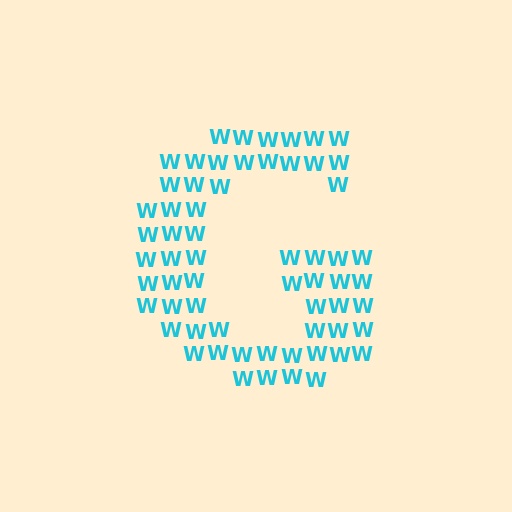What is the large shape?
The large shape is the letter G.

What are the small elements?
The small elements are letter W's.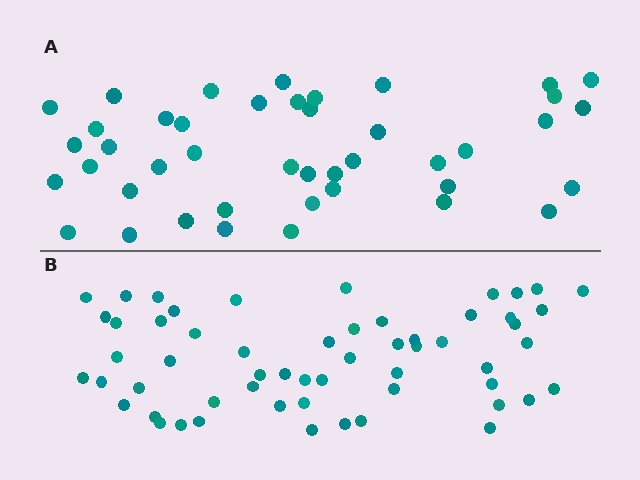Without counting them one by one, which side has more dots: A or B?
Region B (the bottom region) has more dots.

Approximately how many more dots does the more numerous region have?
Region B has approximately 15 more dots than region A.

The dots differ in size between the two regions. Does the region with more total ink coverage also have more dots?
No. Region A has more total ink coverage because its dots are larger, but region B actually contains more individual dots. Total area can be misleading — the number of items is what matters here.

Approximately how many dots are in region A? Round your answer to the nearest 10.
About 40 dots. (The exact count is 43, which rounds to 40.)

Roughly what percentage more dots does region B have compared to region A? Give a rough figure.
About 35% more.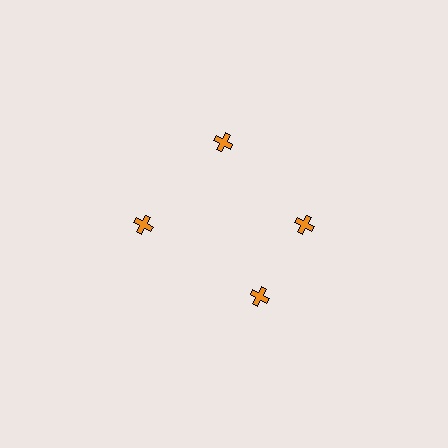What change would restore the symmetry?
The symmetry would be restored by rotating it back into even spacing with its neighbors so that all 4 crosses sit at equal angles and equal distance from the center.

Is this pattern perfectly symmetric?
No. The 4 orange crosses are arranged in a ring, but one element near the 6 o'clock position is rotated out of alignment along the ring, breaking the 4-fold rotational symmetry.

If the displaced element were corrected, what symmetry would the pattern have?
It would have 4-fold rotational symmetry — the pattern would map onto itself every 90 degrees.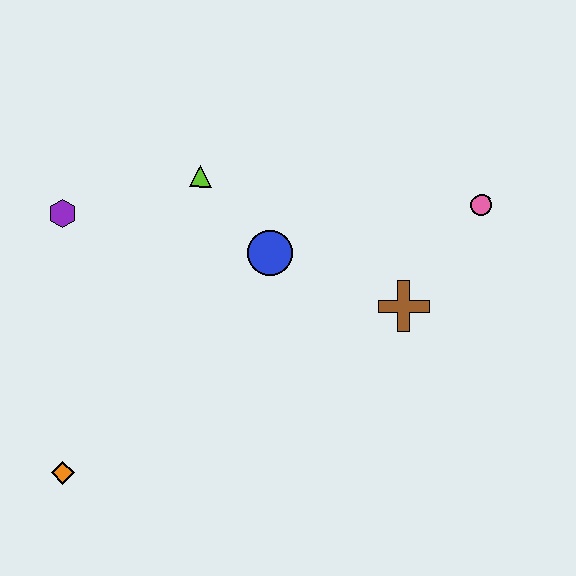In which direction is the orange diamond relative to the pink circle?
The orange diamond is to the left of the pink circle.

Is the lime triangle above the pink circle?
Yes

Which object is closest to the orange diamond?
The purple hexagon is closest to the orange diamond.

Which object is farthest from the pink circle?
The orange diamond is farthest from the pink circle.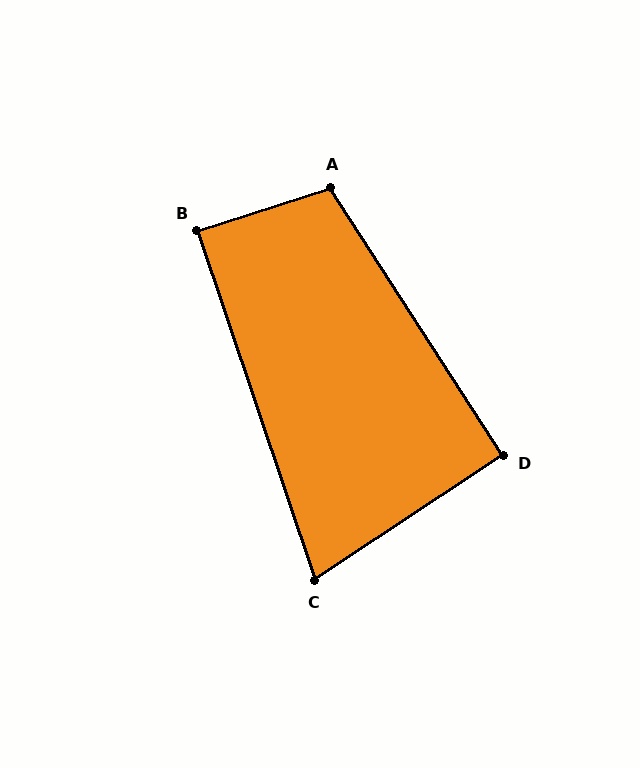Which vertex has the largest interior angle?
A, at approximately 105 degrees.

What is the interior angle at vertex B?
Approximately 89 degrees (approximately right).